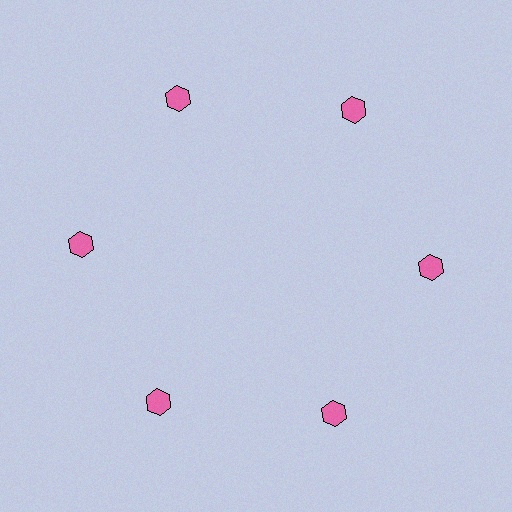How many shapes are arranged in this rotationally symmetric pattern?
There are 6 shapes, arranged in 6 groups of 1.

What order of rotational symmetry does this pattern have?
This pattern has 6-fold rotational symmetry.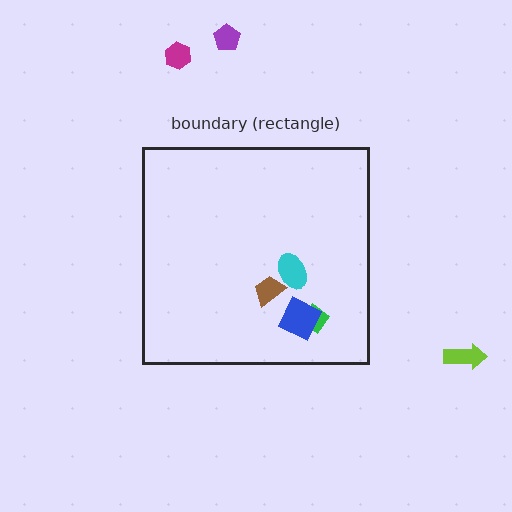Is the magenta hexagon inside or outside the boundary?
Outside.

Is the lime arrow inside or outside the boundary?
Outside.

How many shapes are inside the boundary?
4 inside, 3 outside.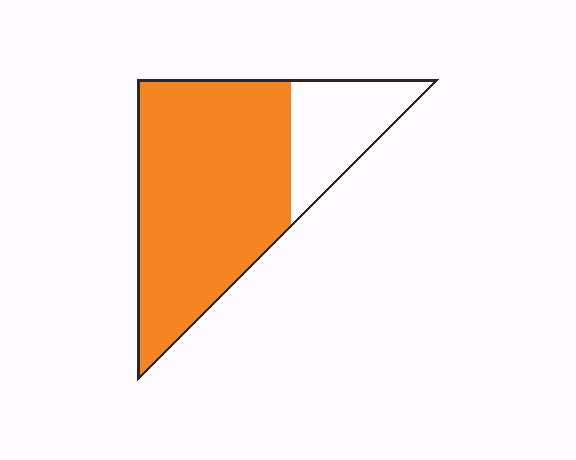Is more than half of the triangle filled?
Yes.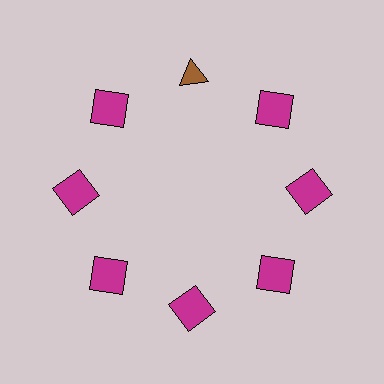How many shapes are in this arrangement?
There are 8 shapes arranged in a ring pattern.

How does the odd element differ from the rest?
It differs in both color (brown instead of magenta) and shape (triangle instead of square).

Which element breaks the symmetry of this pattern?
The brown triangle at roughly the 12 o'clock position breaks the symmetry. All other shapes are magenta squares.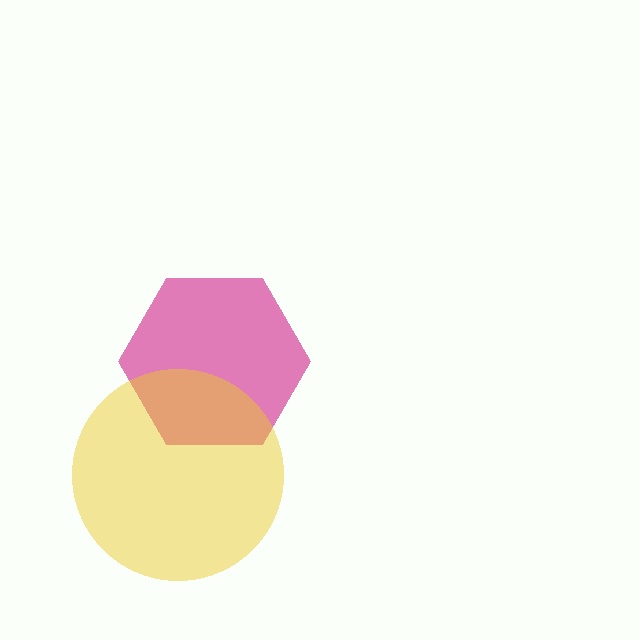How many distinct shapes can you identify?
There are 2 distinct shapes: a magenta hexagon, a yellow circle.